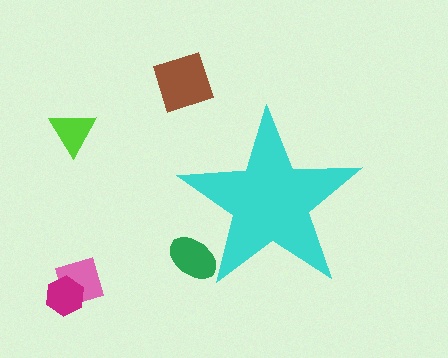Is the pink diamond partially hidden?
No, the pink diamond is fully visible.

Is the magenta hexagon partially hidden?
No, the magenta hexagon is fully visible.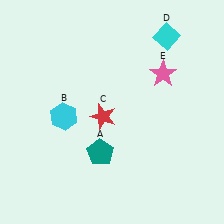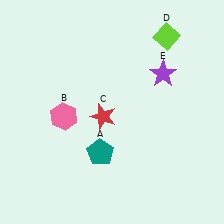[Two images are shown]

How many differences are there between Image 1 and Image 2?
There are 3 differences between the two images.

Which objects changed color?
B changed from cyan to pink. D changed from cyan to lime. E changed from pink to purple.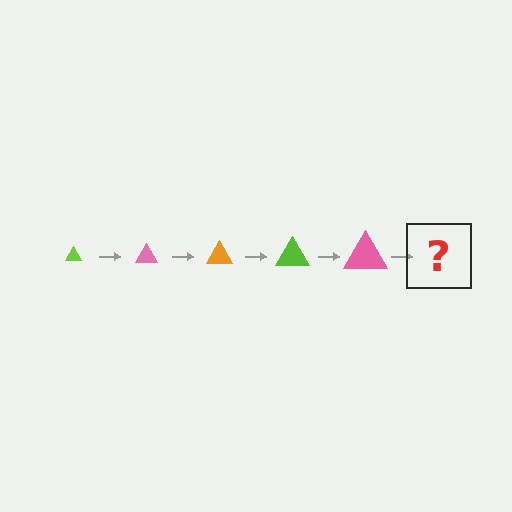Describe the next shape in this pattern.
It should be an orange triangle, larger than the previous one.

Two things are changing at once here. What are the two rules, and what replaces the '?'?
The two rules are that the triangle grows larger each step and the color cycles through lime, pink, and orange. The '?' should be an orange triangle, larger than the previous one.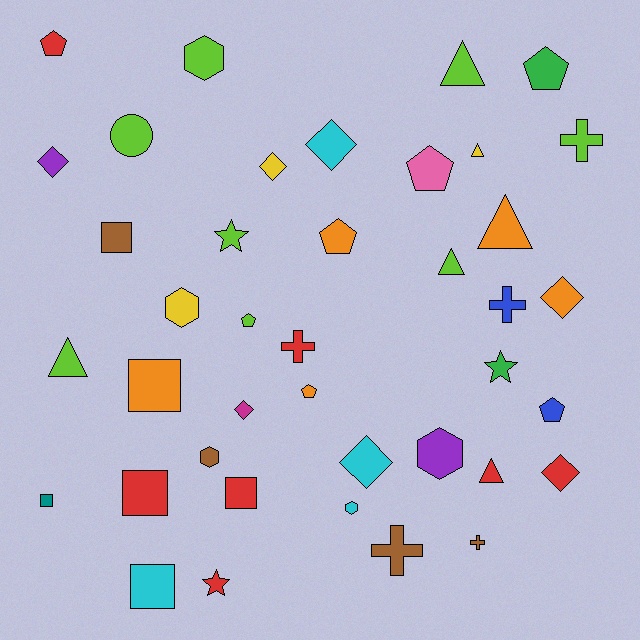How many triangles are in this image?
There are 6 triangles.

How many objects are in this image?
There are 40 objects.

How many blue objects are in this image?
There are 2 blue objects.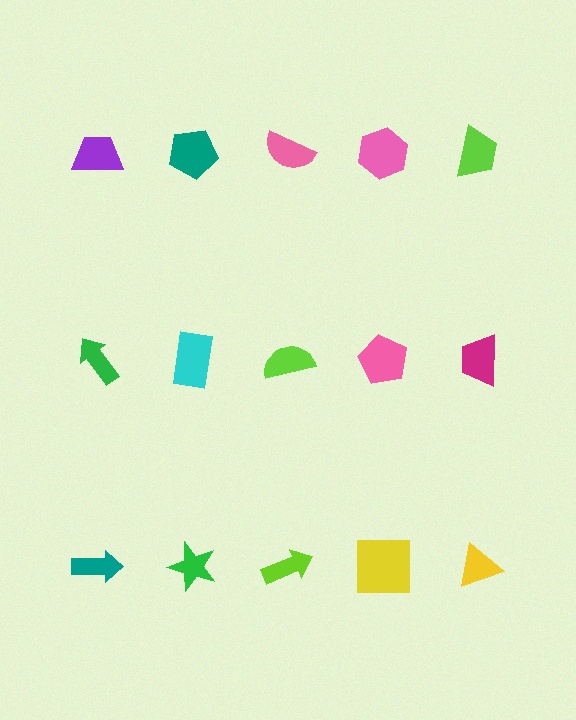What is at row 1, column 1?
A purple trapezoid.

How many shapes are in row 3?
5 shapes.